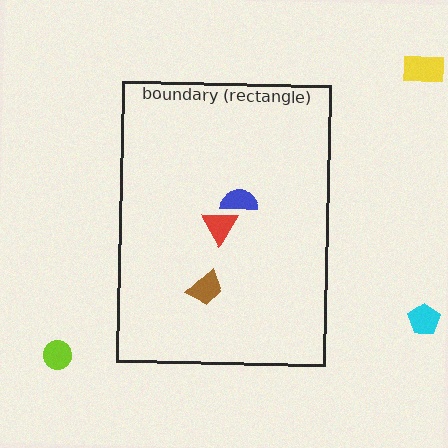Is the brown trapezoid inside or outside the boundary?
Inside.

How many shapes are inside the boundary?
3 inside, 3 outside.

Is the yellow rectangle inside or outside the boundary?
Outside.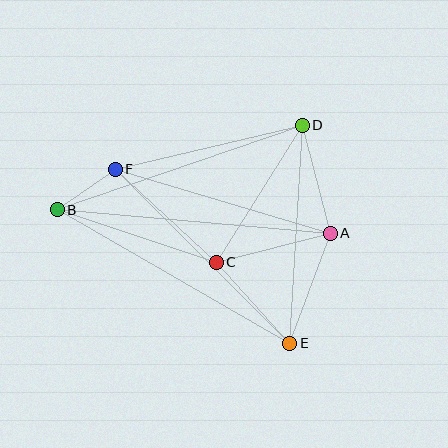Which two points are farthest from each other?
Points A and B are farthest from each other.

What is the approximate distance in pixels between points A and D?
The distance between A and D is approximately 112 pixels.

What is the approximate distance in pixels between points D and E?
The distance between D and E is approximately 218 pixels.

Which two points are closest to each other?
Points B and F are closest to each other.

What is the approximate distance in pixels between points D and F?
The distance between D and F is approximately 192 pixels.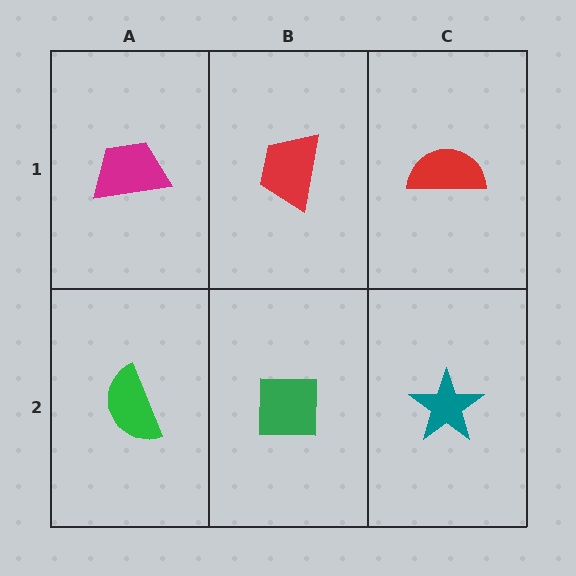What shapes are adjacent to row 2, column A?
A magenta trapezoid (row 1, column A), a green square (row 2, column B).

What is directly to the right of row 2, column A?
A green square.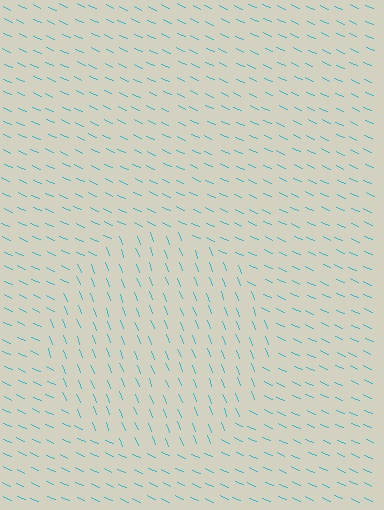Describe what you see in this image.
The image is filled with small cyan line segments. A circle region in the image has lines oriented differently from the surrounding lines, creating a visible texture boundary.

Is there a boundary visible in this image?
Yes, there is a texture boundary formed by a change in line orientation.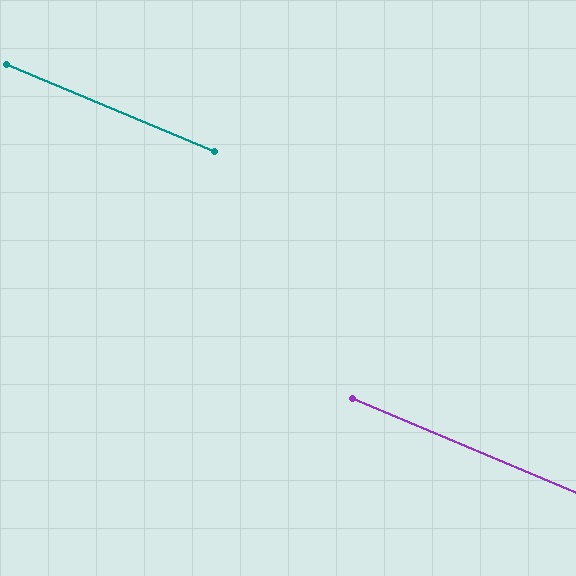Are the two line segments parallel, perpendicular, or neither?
Parallel — their directions differ by only 0.1°.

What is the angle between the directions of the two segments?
Approximately 0 degrees.